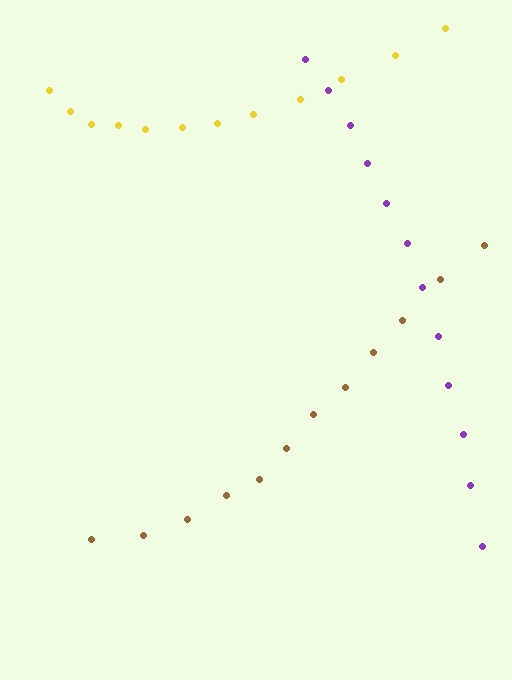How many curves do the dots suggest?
There are 3 distinct paths.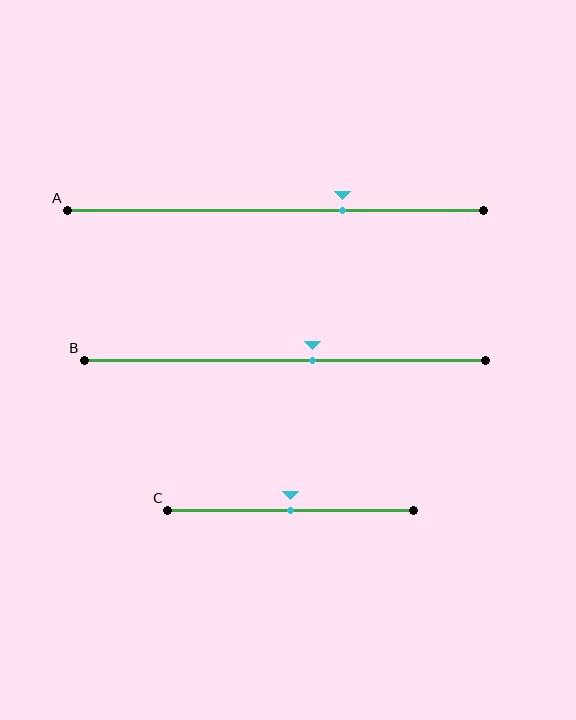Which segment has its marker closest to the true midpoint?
Segment C has its marker closest to the true midpoint.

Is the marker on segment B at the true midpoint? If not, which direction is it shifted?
No, the marker on segment B is shifted to the right by about 7% of the segment length.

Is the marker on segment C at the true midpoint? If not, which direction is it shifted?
Yes, the marker on segment C is at the true midpoint.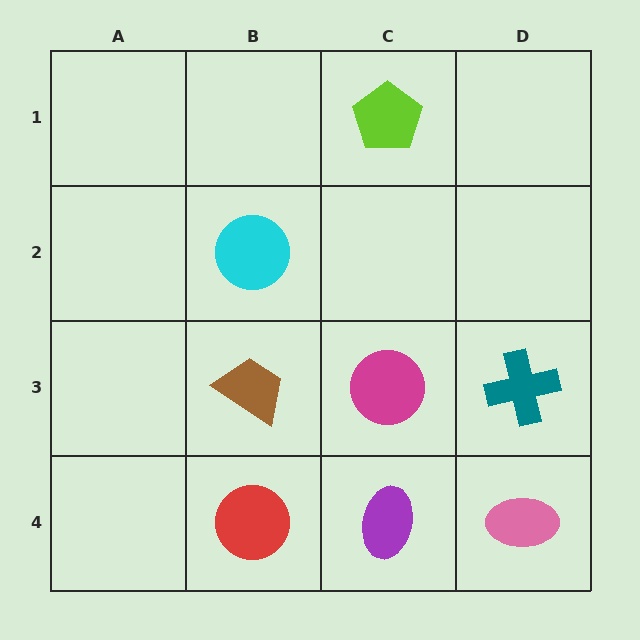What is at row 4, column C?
A purple ellipse.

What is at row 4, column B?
A red circle.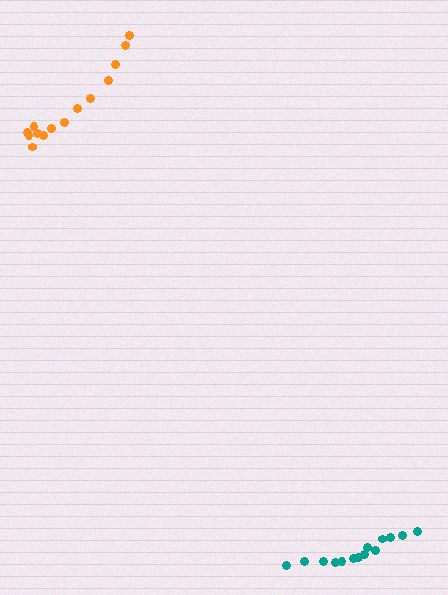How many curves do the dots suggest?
There are 2 distinct paths.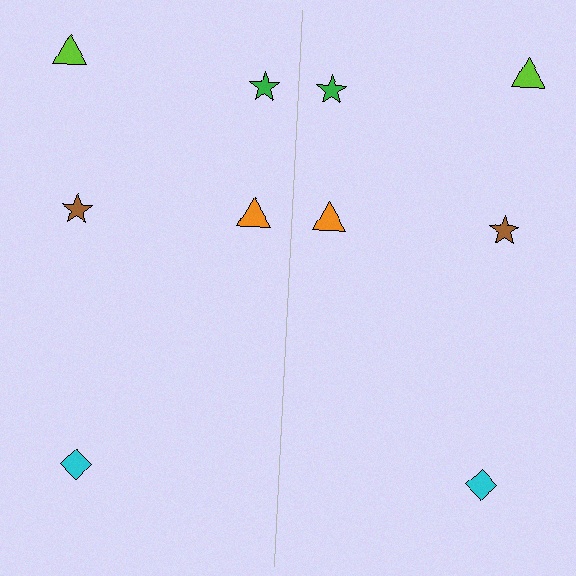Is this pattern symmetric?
Yes, this pattern has bilateral (reflection) symmetry.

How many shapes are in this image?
There are 10 shapes in this image.